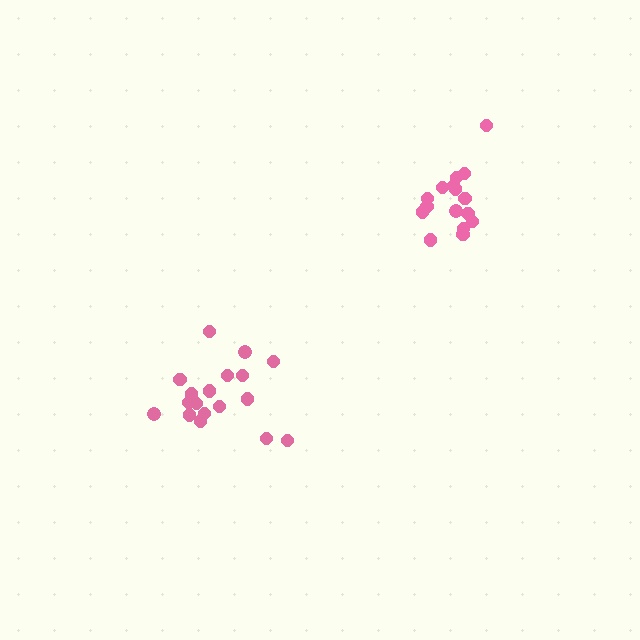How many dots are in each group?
Group 1: 18 dots, Group 2: 16 dots (34 total).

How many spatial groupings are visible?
There are 2 spatial groupings.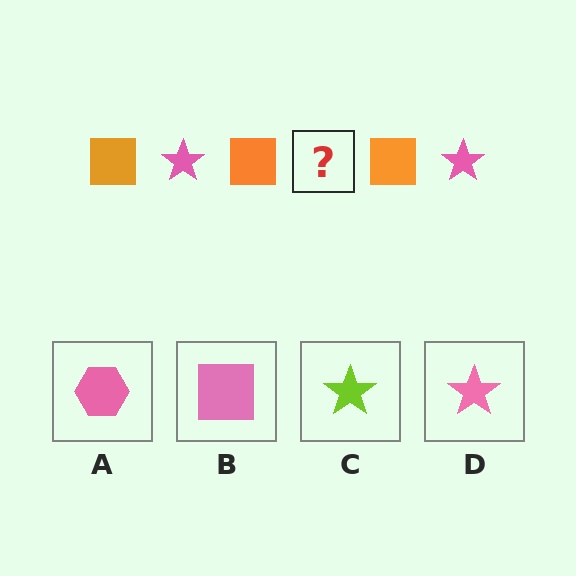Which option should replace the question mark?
Option D.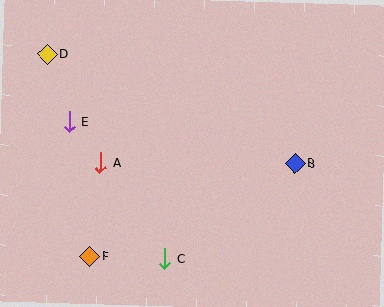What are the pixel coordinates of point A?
Point A is at (100, 163).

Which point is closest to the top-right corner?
Point B is closest to the top-right corner.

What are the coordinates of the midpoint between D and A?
The midpoint between D and A is at (74, 108).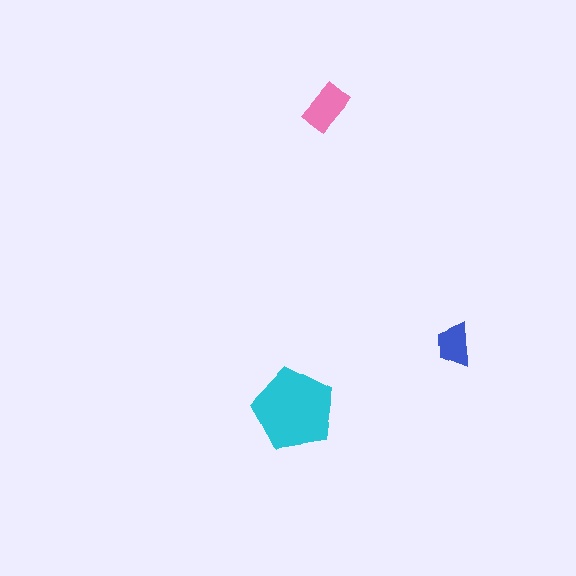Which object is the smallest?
The blue trapezoid.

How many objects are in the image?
There are 3 objects in the image.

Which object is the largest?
The cyan pentagon.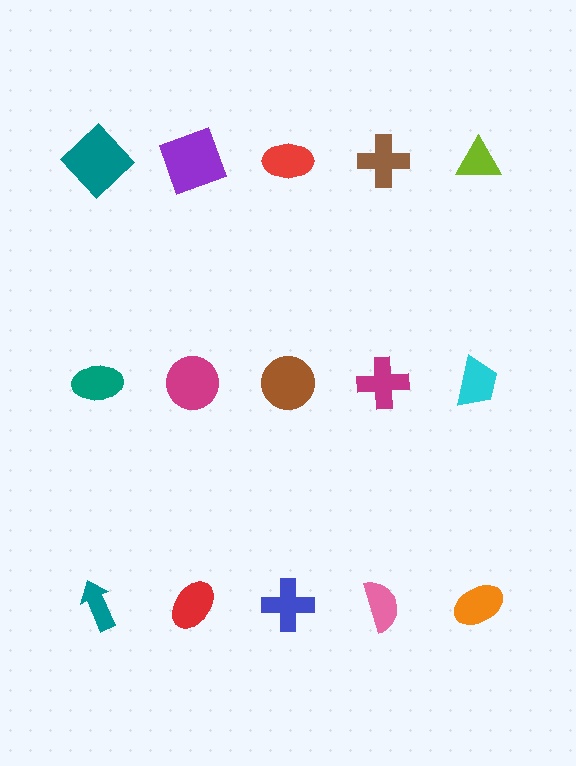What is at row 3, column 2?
A red ellipse.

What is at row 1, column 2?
A purple square.